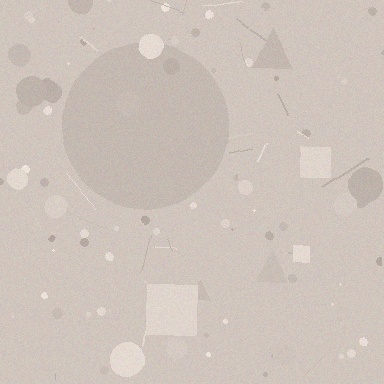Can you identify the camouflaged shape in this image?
The camouflaged shape is a circle.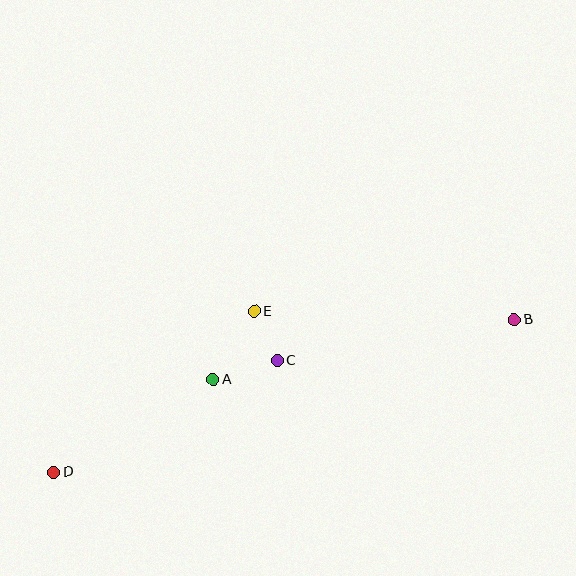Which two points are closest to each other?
Points C and E are closest to each other.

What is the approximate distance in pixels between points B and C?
The distance between B and C is approximately 240 pixels.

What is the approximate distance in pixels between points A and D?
The distance between A and D is approximately 185 pixels.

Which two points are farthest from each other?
Points B and D are farthest from each other.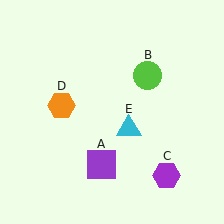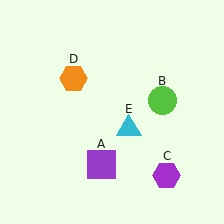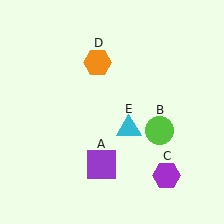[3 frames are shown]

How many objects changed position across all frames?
2 objects changed position: lime circle (object B), orange hexagon (object D).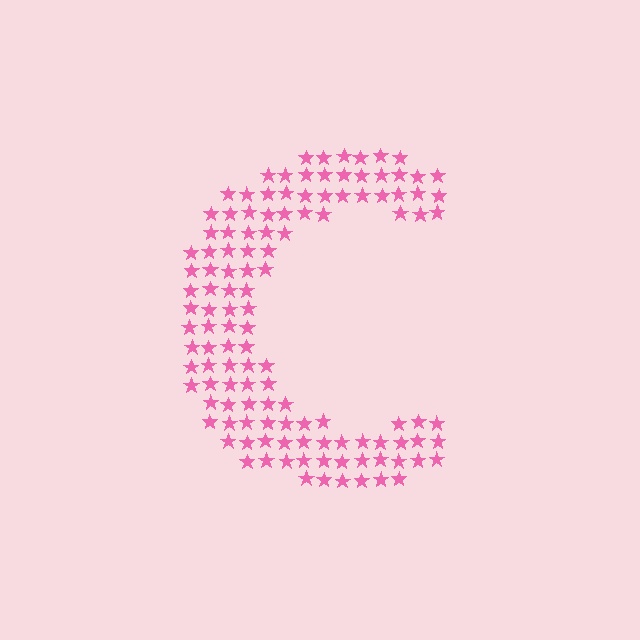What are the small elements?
The small elements are stars.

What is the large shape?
The large shape is the letter C.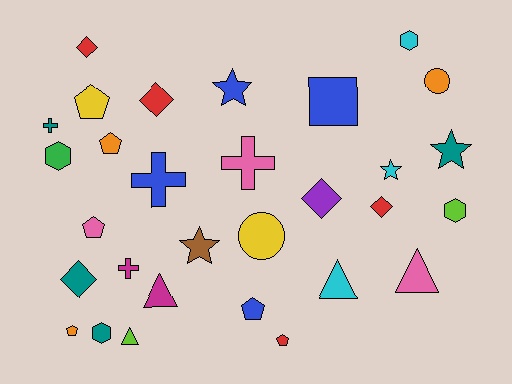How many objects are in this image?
There are 30 objects.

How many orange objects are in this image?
There are 3 orange objects.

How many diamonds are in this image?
There are 5 diamonds.